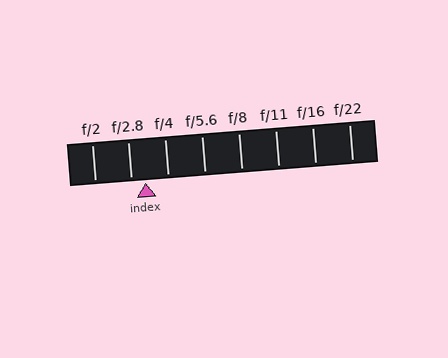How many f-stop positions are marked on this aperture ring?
There are 8 f-stop positions marked.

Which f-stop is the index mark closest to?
The index mark is closest to f/2.8.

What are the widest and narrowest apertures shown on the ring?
The widest aperture shown is f/2 and the narrowest is f/22.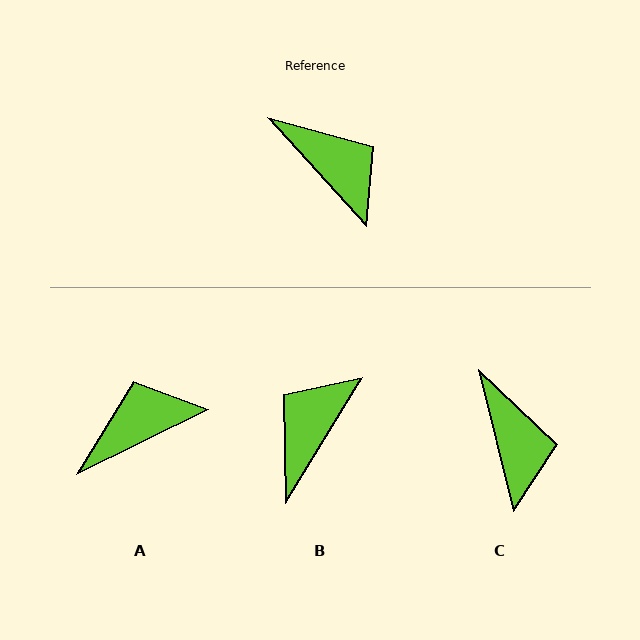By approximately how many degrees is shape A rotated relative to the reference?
Approximately 74 degrees counter-clockwise.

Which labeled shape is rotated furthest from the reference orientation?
B, about 106 degrees away.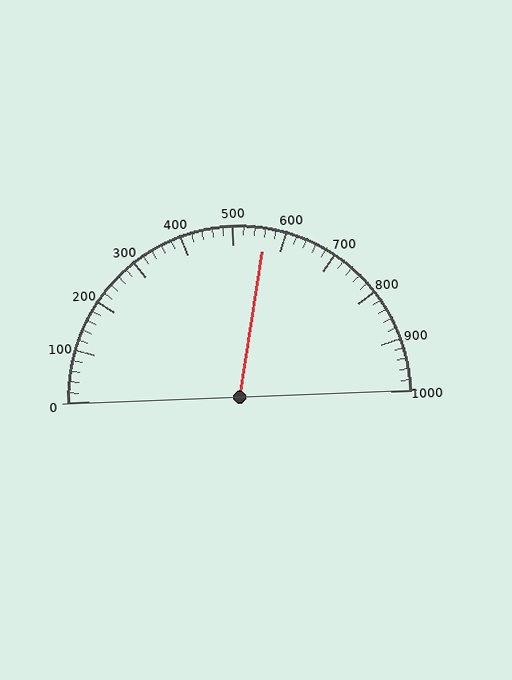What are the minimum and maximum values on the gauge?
The gauge ranges from 0 to 1000.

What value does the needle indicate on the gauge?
The needle indicates approximately 560.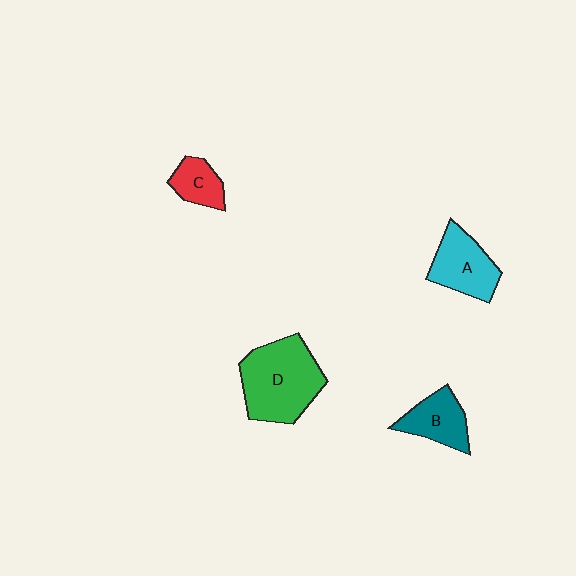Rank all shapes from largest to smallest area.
From largest to smallest: D (green), A (cyan), B (teal), C (red).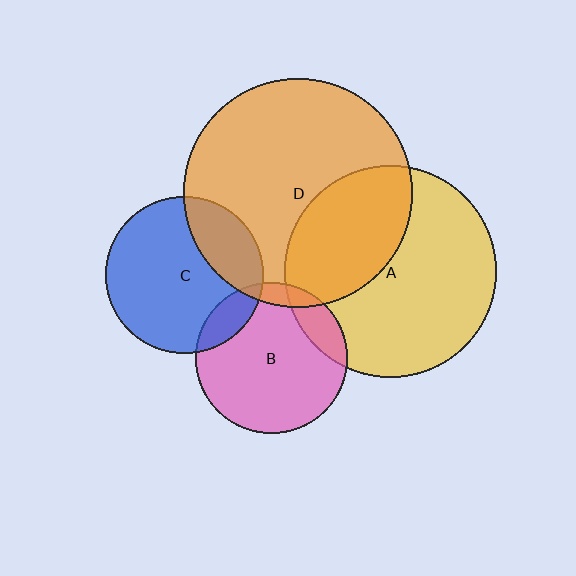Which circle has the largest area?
Circle D (orange).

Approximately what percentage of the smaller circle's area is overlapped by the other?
Approximately 35%.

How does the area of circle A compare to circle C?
Approximately 1.8 times.